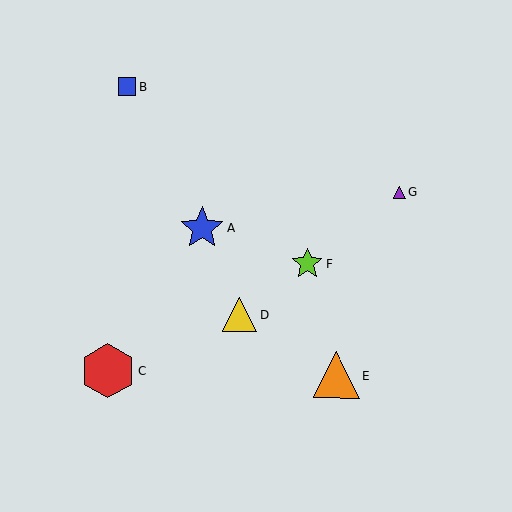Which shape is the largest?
The red hexagon (labeled C) is the largest.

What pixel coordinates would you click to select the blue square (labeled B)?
Click at (127, 87) to select the blue square B.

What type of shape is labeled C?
Shape C is a red hexagon.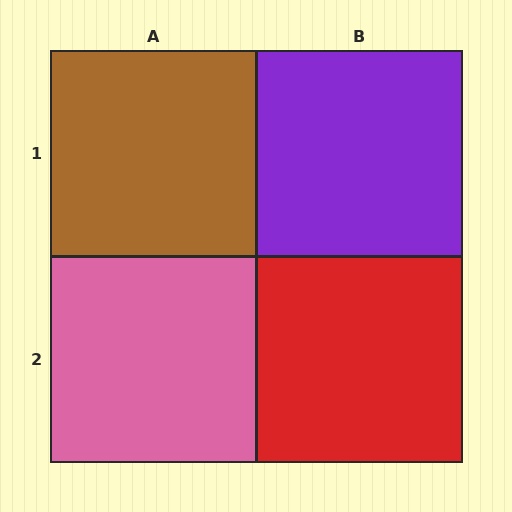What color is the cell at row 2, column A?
Pink.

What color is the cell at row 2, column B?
Red.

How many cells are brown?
1 cell is brown.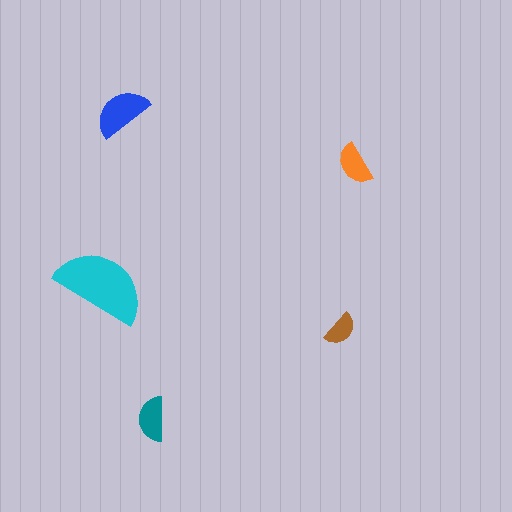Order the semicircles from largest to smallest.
the cyan one, the blue one, the teal one, the orange one, the brown one.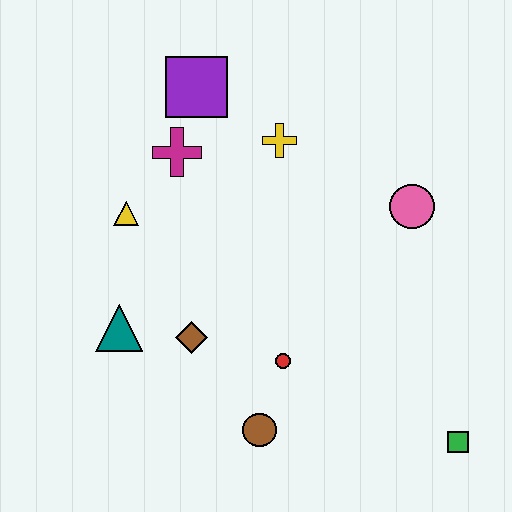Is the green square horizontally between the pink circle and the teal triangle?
No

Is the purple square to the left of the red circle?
Yes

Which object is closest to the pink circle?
The yellow cross is closest to the pink circle.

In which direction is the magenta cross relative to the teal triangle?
The magenta cross is above the teal triangle.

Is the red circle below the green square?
No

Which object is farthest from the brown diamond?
The green square is farthest from the brown diamond.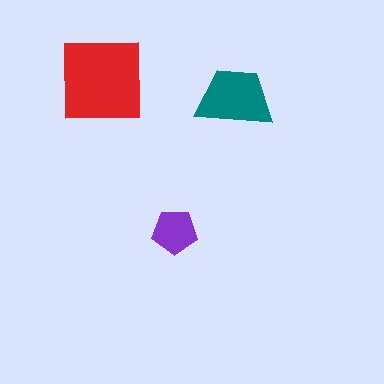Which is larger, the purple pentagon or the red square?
The red square.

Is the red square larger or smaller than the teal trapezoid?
Larger.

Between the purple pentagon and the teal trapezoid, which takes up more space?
The teal trapezoid.